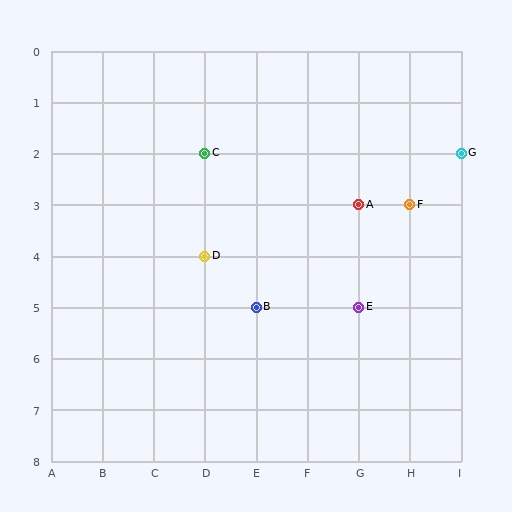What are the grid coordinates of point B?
Point B is at grid coordinates (E, 5).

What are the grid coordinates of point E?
Point E is at grid coordinates (G, 5).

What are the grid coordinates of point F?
Point F is at grid coordinates (H, 3).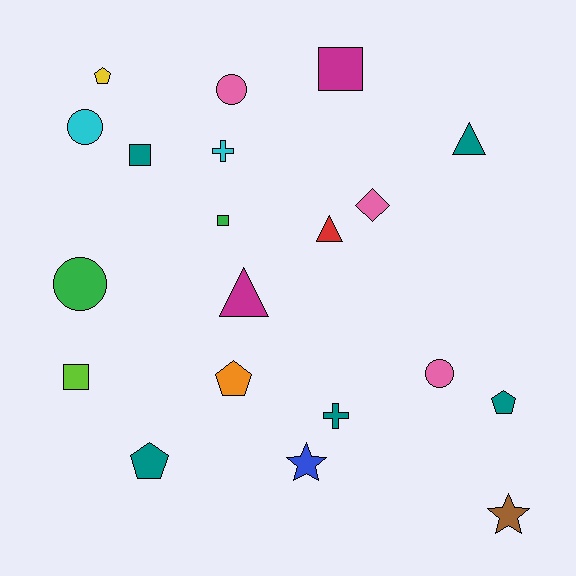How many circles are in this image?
There are 4 circles.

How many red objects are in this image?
There is 1 red object.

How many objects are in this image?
There are 20 objects.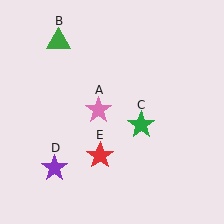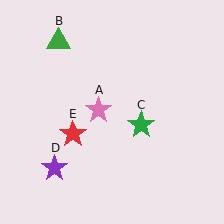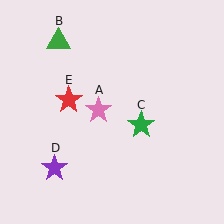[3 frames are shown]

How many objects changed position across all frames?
1 object changed position: red star (object E).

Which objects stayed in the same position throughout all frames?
Pink star (object A) and green triangle (object B) and green star (object C) and purple star (object D) remained stationary.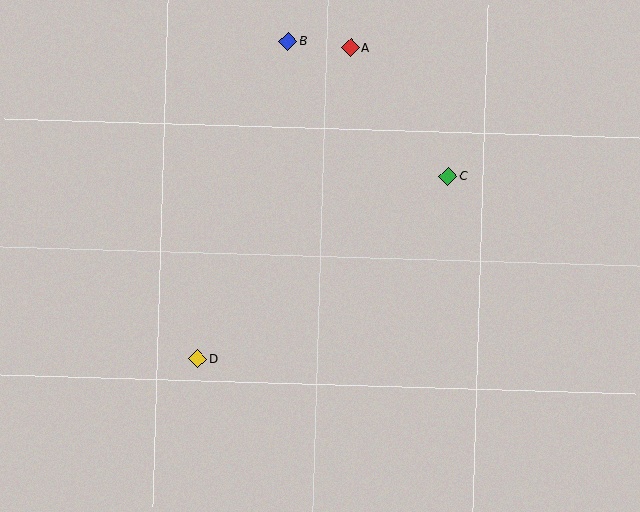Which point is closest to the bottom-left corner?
Point D is closest to the bottom-left corner.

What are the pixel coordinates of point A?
Point A is at (351, 47).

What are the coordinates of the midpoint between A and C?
The midpoint between A and C is at (399, 112).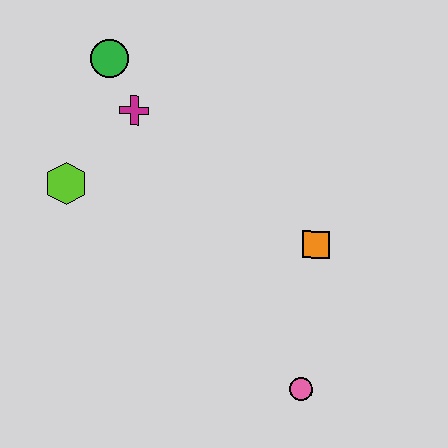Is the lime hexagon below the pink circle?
No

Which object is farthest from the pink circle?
The green circle is farthest from the pink circle.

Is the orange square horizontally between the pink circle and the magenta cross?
No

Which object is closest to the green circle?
The magenta cross is closest to the green circle.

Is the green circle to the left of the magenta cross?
Yes